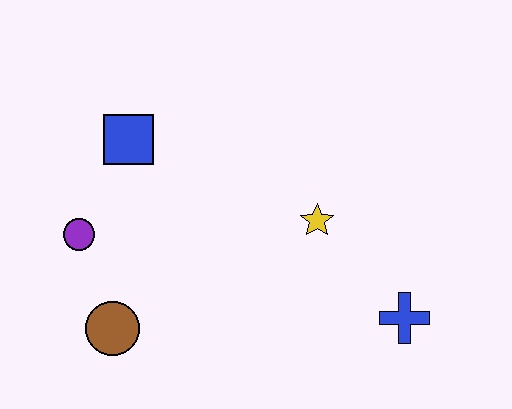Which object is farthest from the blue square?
The blue cross is farthest from the blue square.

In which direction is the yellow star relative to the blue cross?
The yellow star is above the blue cross.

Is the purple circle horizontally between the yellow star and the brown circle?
No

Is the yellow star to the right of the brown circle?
Yes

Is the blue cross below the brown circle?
No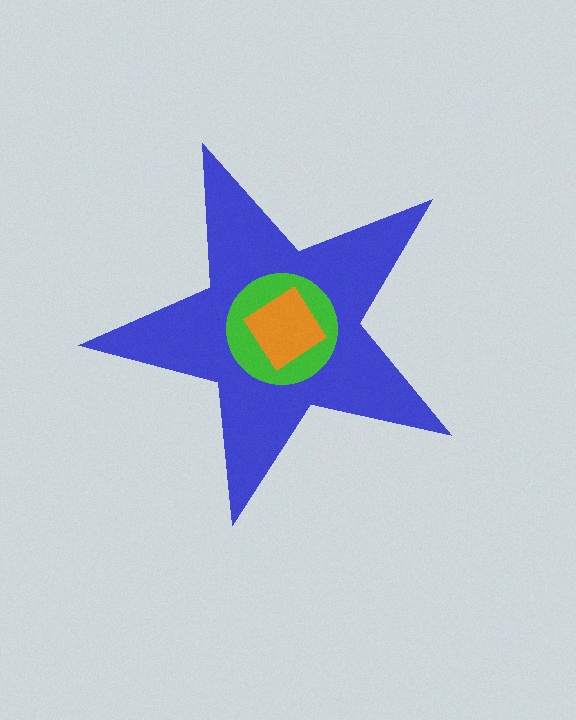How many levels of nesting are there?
3.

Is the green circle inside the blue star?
Yes.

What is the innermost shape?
The orange diamond.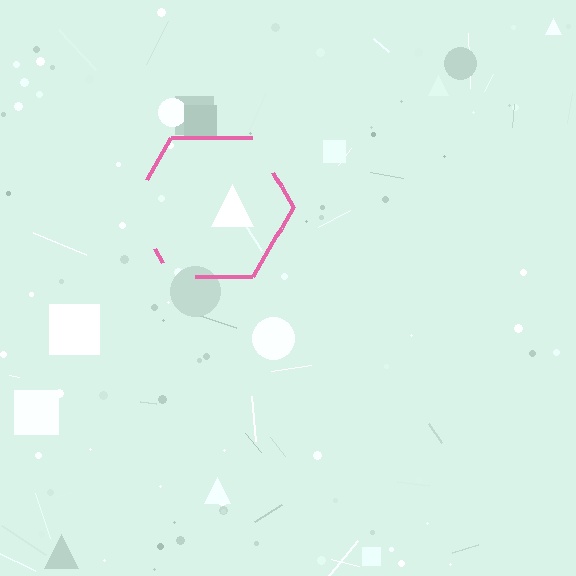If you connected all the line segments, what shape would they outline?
They would outline a hexagon.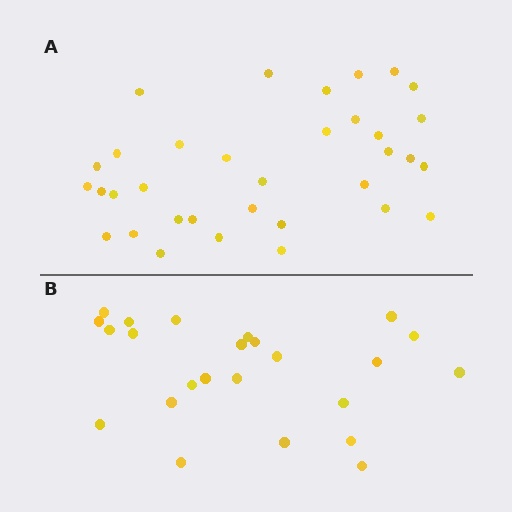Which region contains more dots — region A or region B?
Region A (the top region) has more dots.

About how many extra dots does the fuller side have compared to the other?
Region A has roughly 10 or so more dots than region B.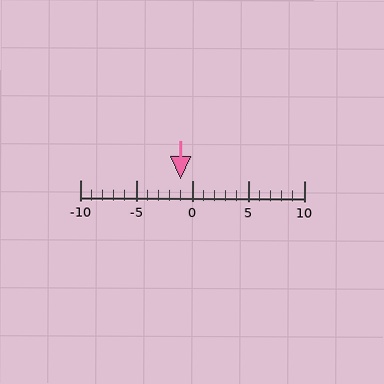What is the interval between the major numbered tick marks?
The major tick marks are spaced 5 units apart.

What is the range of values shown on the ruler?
The ruler shows values from -10 to 10.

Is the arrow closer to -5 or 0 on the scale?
The arrow is closer to 0.